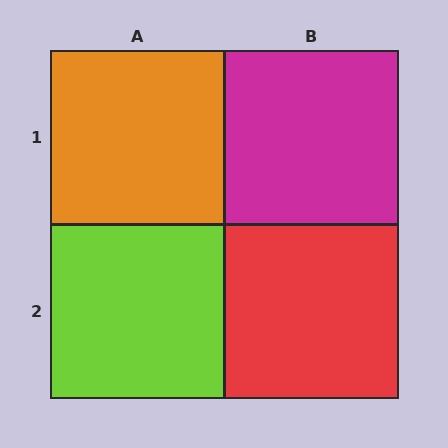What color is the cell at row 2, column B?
Red.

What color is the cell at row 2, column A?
Lime.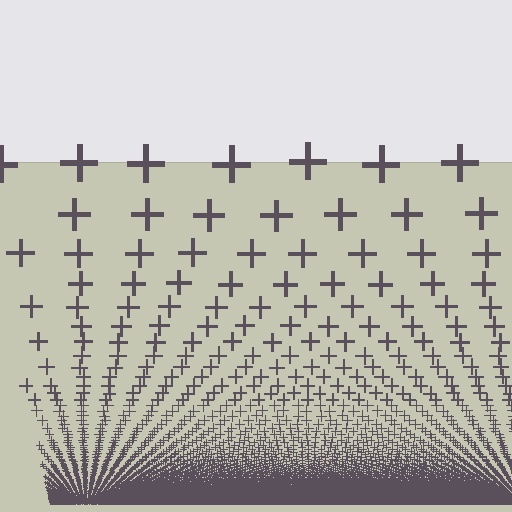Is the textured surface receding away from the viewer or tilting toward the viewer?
The surface appears to tilt toward the viewer. Texture elements get larger and sparser toward the top.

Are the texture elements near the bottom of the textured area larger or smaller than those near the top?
Smaller. The gradient is inverted — elements near the bottom are smaller and denser.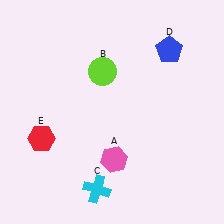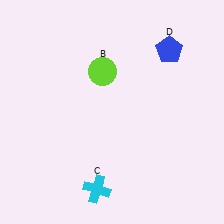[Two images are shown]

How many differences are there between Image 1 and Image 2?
There are 2 differences between the two images.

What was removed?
The pink hexagon (A), the red hexagon (E) were removed in Image 2.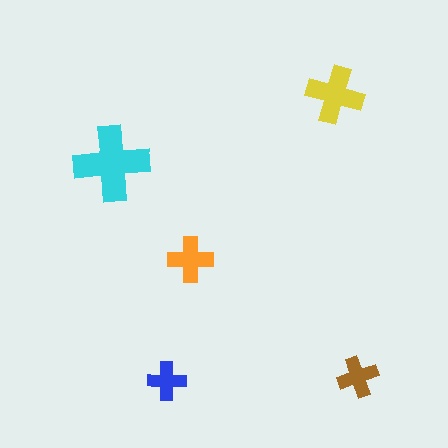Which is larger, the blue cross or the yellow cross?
The yellow one.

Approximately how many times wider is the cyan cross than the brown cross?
About 2 times wider.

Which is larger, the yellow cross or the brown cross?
The yellow one.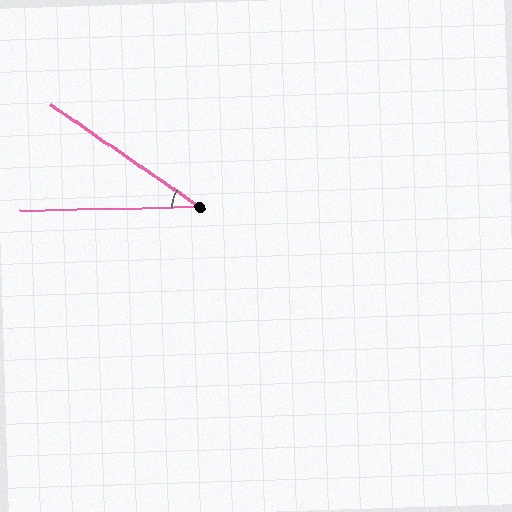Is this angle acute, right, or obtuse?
It is acute.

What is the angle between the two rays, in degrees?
Approximately 35 degrees.